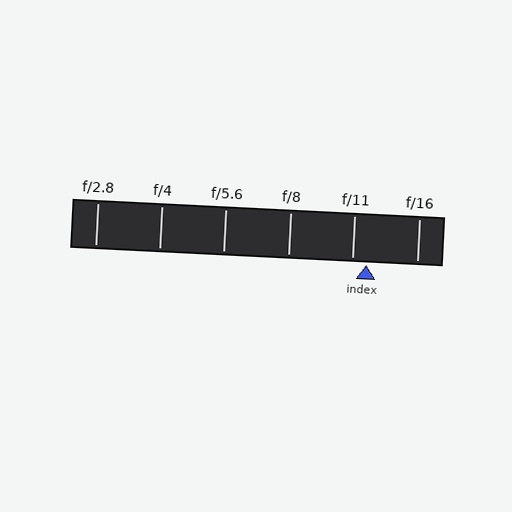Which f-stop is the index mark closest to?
The index mark is closest to f/11.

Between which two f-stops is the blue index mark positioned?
The index mark is between f/11 and f/16.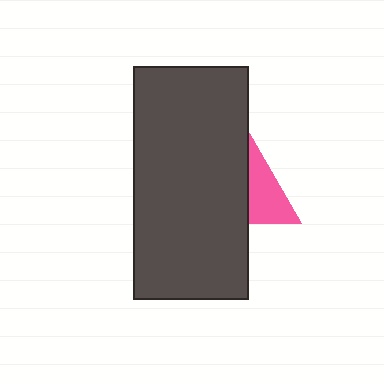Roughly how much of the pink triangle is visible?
A small part of it is visible (roughly 38%).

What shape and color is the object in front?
The object in front is a dark gray rectangle.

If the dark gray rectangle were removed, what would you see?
You would see the complete pink triangle.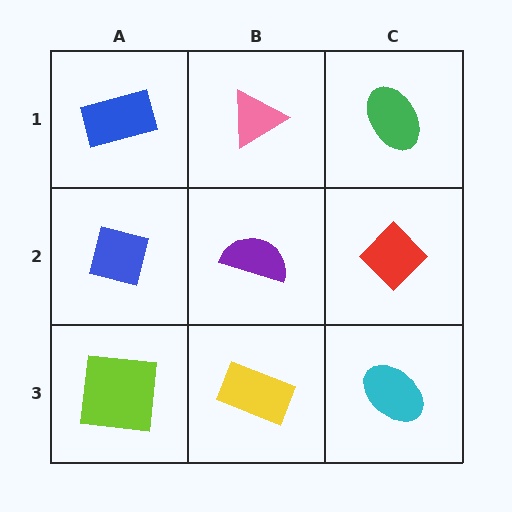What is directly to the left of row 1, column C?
A pink triangle.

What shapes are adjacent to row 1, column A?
A blue square (row 2, column A), a pink triangle (row 1, column B).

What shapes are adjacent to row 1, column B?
A purple semicircle (row 2, column B), a blue rectangle (row 1, column A), a green ellipse (row 1, column C).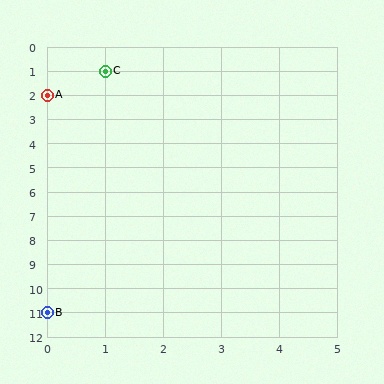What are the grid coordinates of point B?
Point B is at grid coordinates (0, 11).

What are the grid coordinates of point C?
Point C is at grid coordinates (1, 1).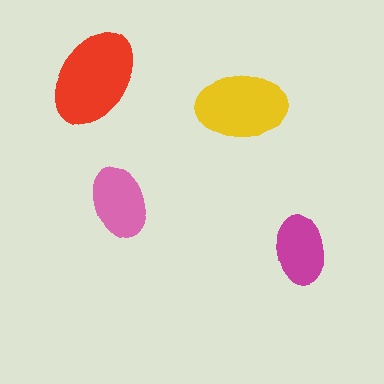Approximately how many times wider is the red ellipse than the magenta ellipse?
About 1.5 times wider.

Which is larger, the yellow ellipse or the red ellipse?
The red one.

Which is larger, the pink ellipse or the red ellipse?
The red one.